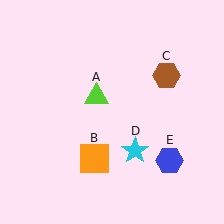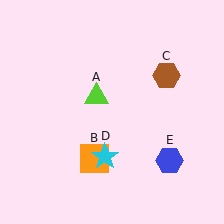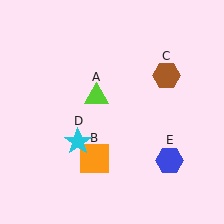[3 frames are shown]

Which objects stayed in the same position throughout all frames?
Lime triangle (object A) and orange square (object B) and brown hexagon (object C) and blue hexagon (object E) remained stationary.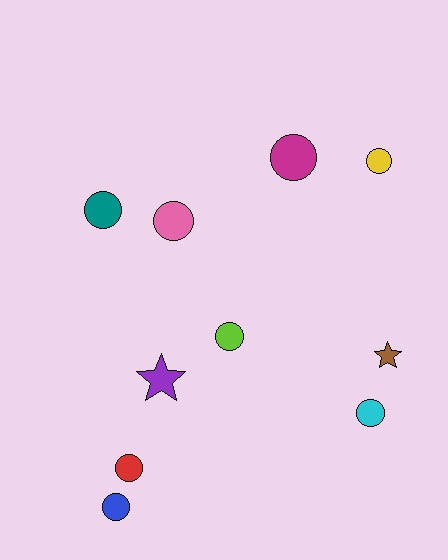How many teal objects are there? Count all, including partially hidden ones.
There is 1 teal object.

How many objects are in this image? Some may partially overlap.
There are 10 objects.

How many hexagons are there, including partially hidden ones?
There are no hexagons.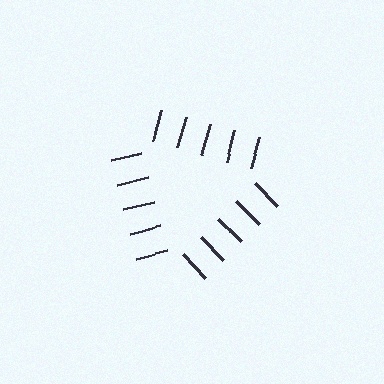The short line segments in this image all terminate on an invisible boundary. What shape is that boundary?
An illusory triangle — the line segments terminate on its edges but no continuous stroke is drawn.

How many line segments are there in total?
15 — 5 along each of the 3 edges.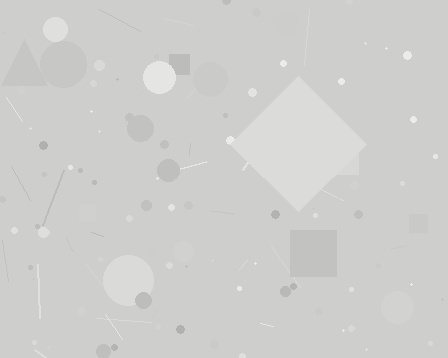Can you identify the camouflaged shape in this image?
The camouflaged shape is a diamond.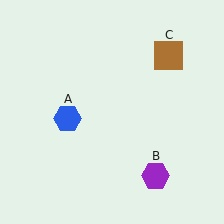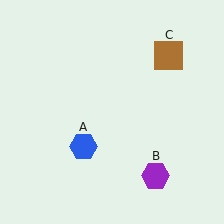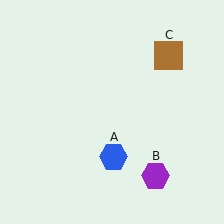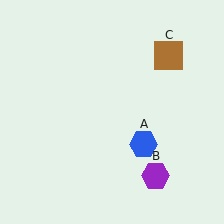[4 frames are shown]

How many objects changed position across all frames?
1 object changed position: blue hexagon (object A).